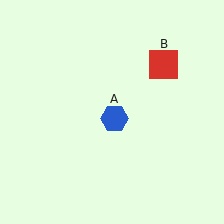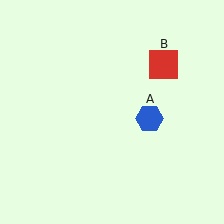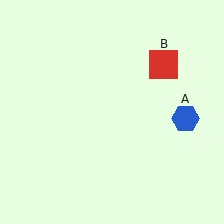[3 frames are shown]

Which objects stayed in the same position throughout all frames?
Red square (object B) remained stationary.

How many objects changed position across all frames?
1 object changed position: blue hexagon (object A).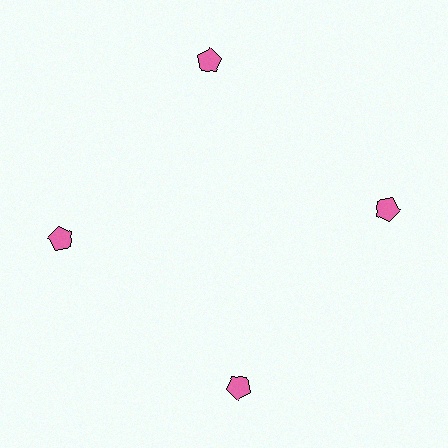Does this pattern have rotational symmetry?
Yes, this pattern has 4-fold rotational symmetry. It looks the same after rotating 90 degrees around the center.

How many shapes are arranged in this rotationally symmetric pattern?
There are 4 shapes, arranged in 4 groups of 1.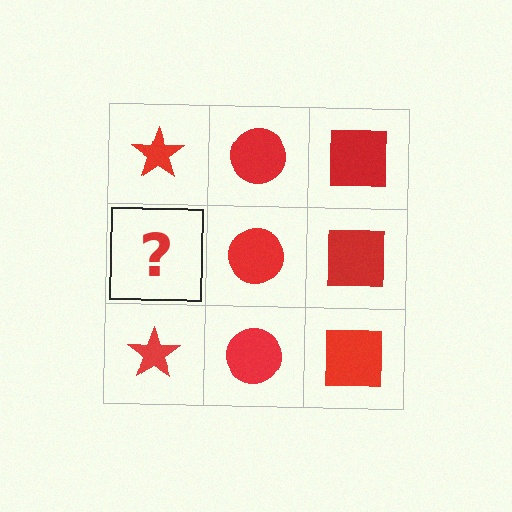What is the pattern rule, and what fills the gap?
The rule is that each column has a consistent shape. The gap should be filled with a red star.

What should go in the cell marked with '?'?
The missing cell should contain a red star.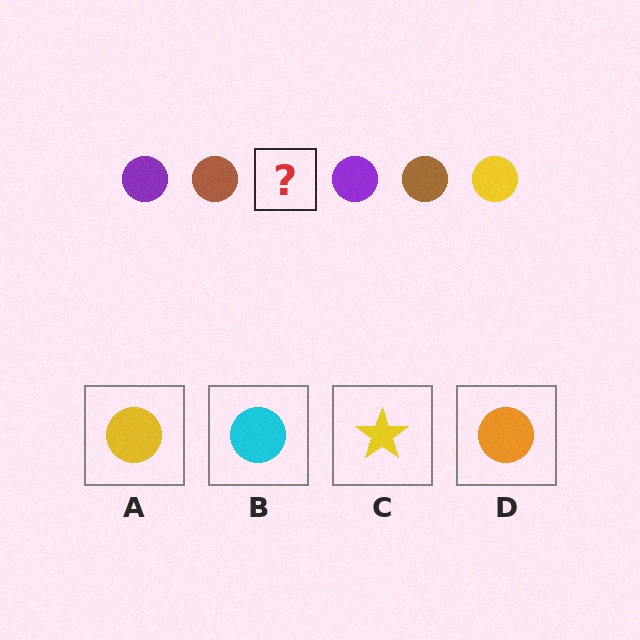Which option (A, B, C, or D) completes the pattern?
A.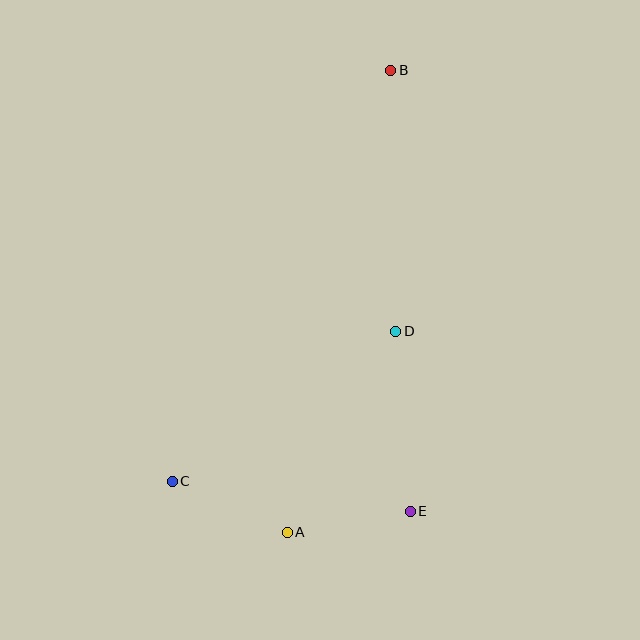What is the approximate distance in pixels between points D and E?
The distance between D and E is approximately 181 pixels.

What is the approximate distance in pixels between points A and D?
The distance between A and D is approximately 228 pixels.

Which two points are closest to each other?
Points A and E are closest to each other.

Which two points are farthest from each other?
Points A and B are farthest from each other.